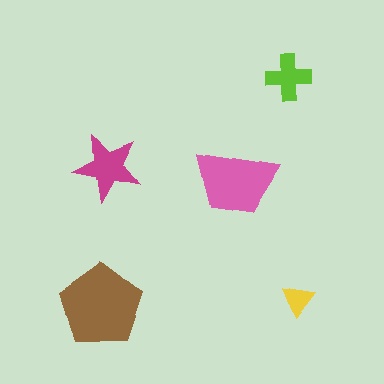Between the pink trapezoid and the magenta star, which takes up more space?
The pink trapezoid.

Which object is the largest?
The brown pentagon.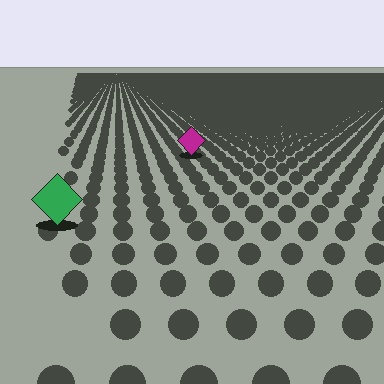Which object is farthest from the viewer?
The magenta diamond is farthest from the viewer. It appears smaller and the ground texture around it is denser.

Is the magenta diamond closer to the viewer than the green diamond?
No. The green diamond is closer — you can tell from the texture gradient: the ground texture is coarser near it.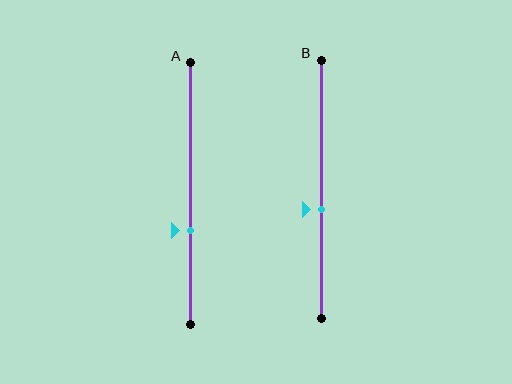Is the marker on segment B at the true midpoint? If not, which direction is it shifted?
No, the marker on segment B is shifted downward by about 8% of the segment length.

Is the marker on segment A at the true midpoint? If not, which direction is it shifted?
No, the marker on segment A is shifted downward by about 14% of the segment length.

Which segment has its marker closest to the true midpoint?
Segment B has its marker closest to the true midpoint.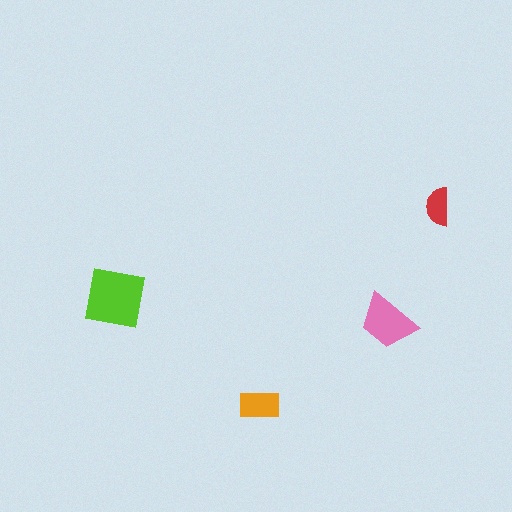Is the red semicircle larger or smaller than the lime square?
Smaller.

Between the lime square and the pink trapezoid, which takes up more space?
The lime square.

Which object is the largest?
The lime square.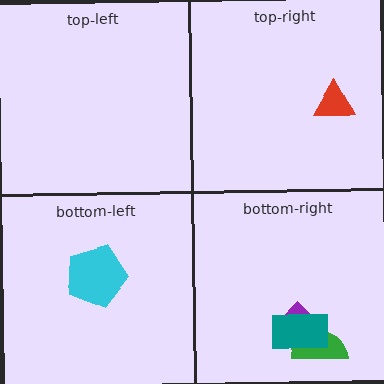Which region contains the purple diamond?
The bottom-right region.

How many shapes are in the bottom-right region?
3.